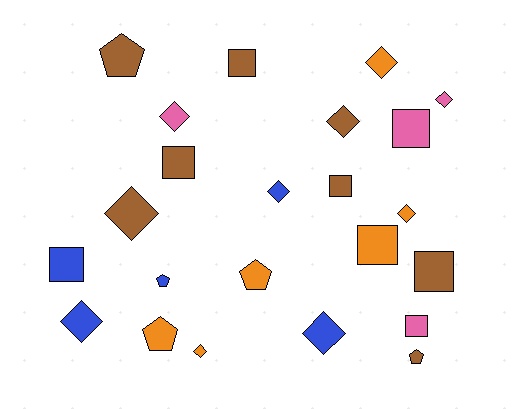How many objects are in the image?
There are 23 objects.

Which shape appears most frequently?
Diamond, with 10 objects.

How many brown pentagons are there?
There are 2 brown pentagons.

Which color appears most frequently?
Brown, with 8 objects.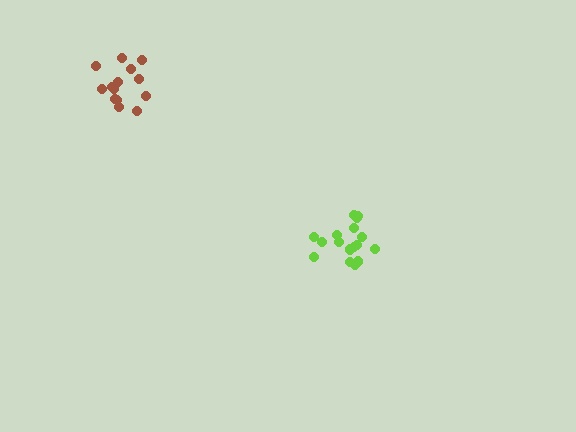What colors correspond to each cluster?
The clusters are colored: brown, lime.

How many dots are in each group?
Group 1: 14 dots, Group 2: 17 dots (31 total).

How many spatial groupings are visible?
There are 2 spatial groupings.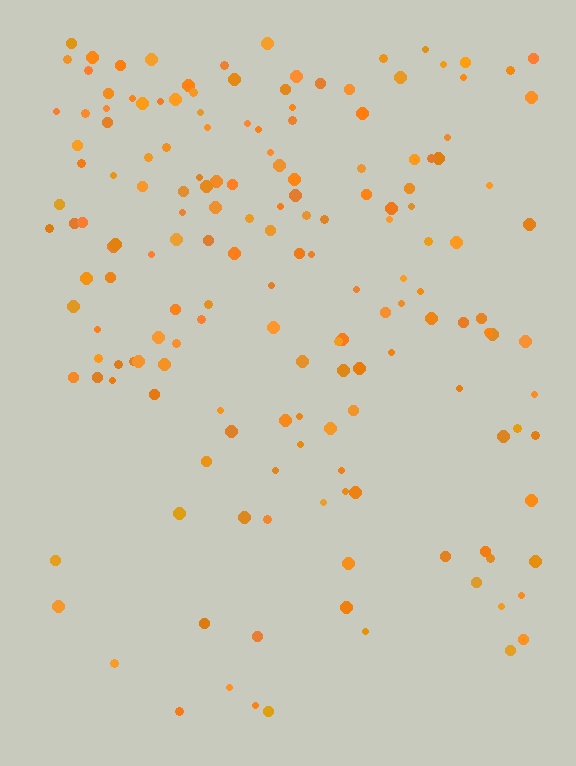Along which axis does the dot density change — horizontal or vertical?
Vertical.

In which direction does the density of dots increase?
From bottom to top, with the top side densest.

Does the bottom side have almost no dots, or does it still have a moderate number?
Still a moderate number, just noticeably fewer than the top.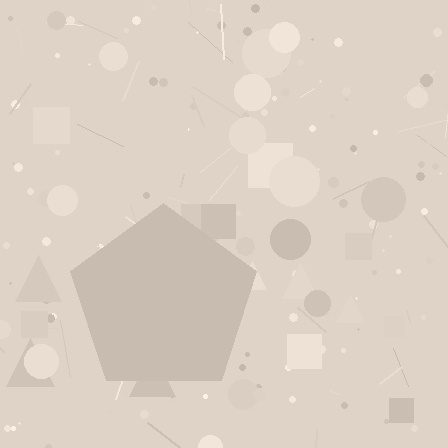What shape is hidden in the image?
A pentagon is hidden in the image.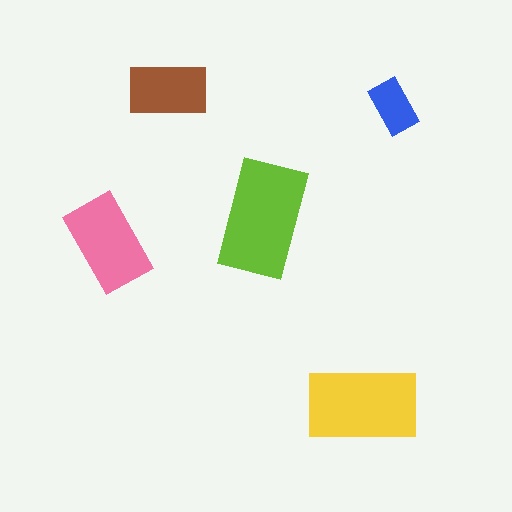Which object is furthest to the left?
The pink rectangle is leftmost.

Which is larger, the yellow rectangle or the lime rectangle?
The lime one.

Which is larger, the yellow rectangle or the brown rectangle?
The yellow one.